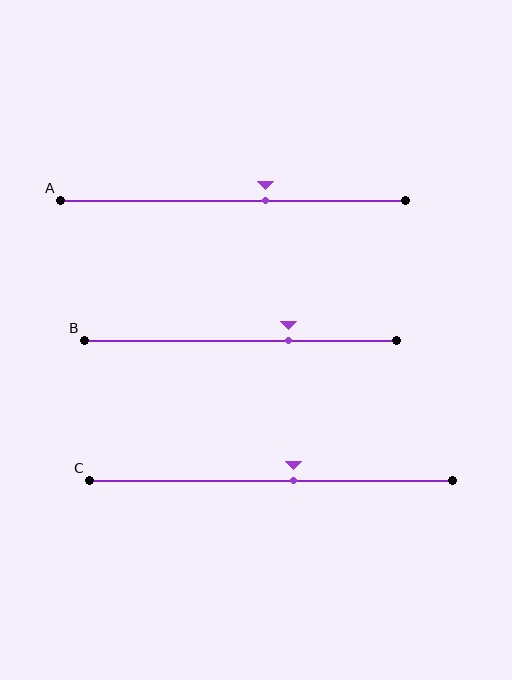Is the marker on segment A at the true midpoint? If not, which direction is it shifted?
No, the marker on segment A is shifted to the right by about 10% of the segment length.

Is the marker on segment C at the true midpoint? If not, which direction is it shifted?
No, the marker on segment C is shifted to the right by about 6% of the segment length.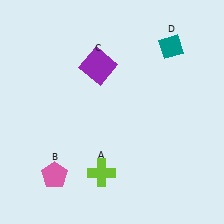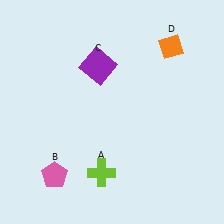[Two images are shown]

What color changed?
The diamond (D) changed from teal in Image 1 to orange in Image 2.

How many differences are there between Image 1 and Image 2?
There is 1 difference between the two images.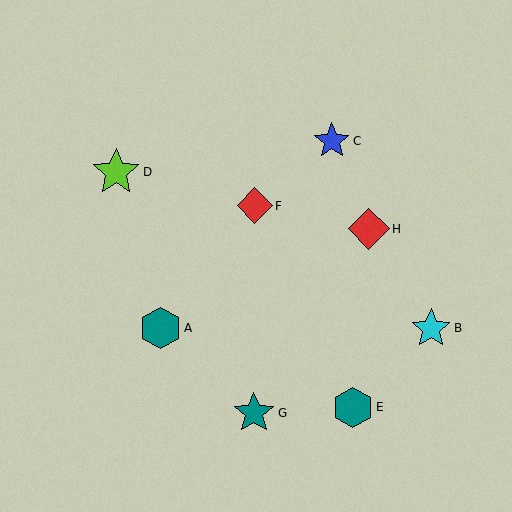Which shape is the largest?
The lime star (labeled D) is the largest.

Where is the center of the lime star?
The center of the lime star is at (116, 172).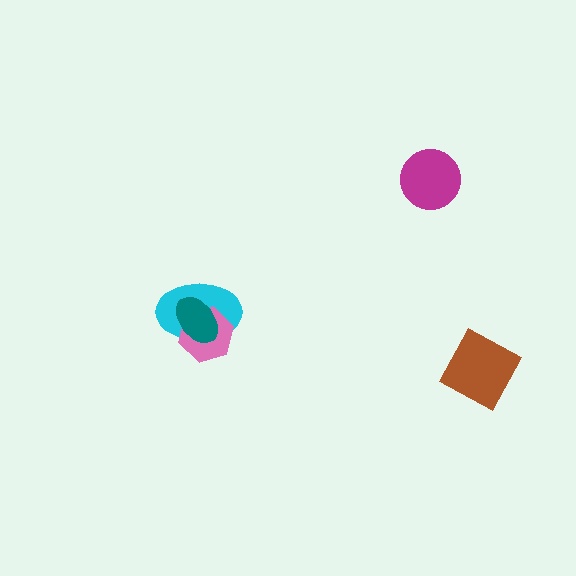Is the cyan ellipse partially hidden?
Yes, it is partially covered by another shape.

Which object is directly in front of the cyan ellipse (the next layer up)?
The pink hexagon is directly in front of the cyan ellipse.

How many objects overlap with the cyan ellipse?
2 objects overlap with the cyan ellipse.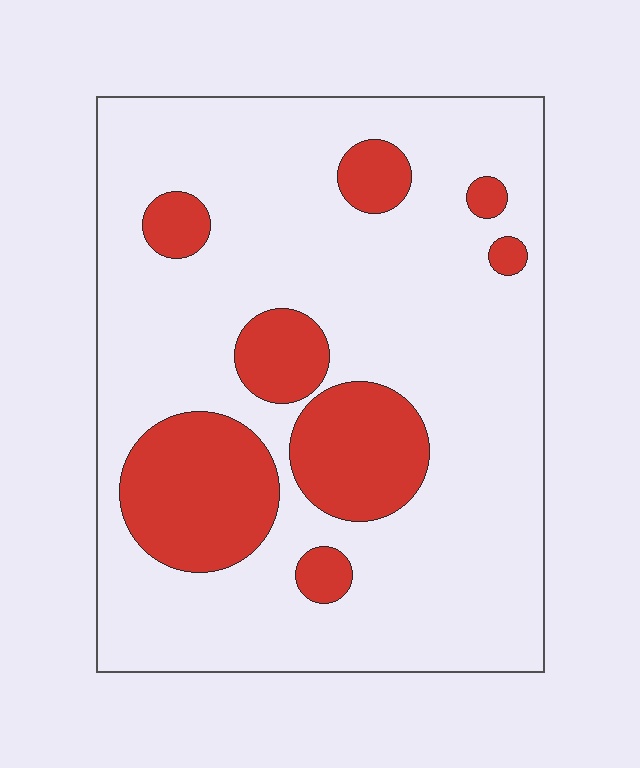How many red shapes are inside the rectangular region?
8.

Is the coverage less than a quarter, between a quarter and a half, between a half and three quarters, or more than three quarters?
Less than a quarter.